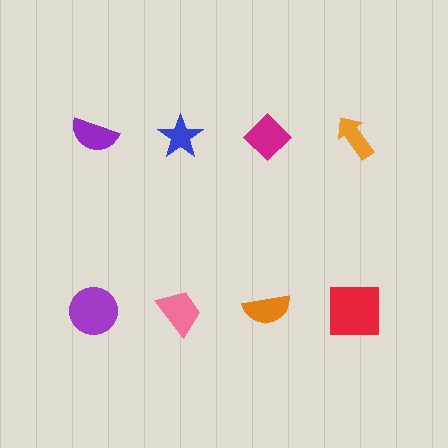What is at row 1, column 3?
A magenta diamond.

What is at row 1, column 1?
A purple semicircle.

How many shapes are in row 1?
4 shapes.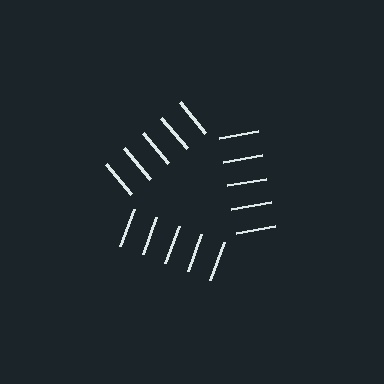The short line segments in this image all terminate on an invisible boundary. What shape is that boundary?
An illusory triangle — the line segments terminate on its edges but no continuous stroke is drawn.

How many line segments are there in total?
15 — 5 along each of the 3 edges.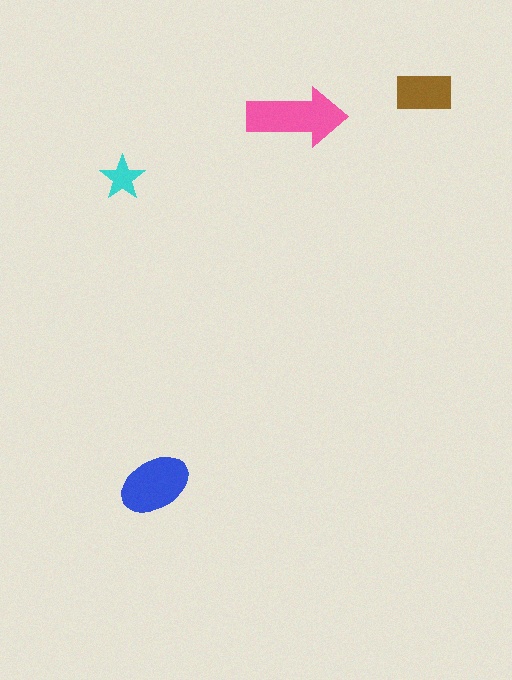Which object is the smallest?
The cyan star.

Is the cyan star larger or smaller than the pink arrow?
Smaller.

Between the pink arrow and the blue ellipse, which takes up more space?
The pink arrow.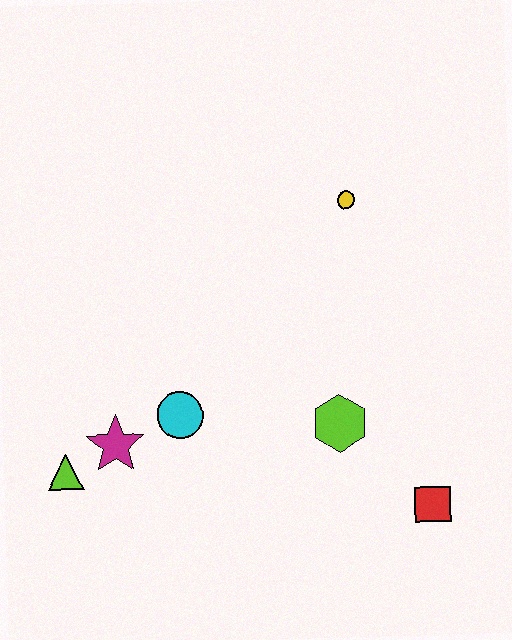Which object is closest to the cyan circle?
The magenta star is closest to the cyan circle.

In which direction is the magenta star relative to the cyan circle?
The magenta star is to the left of the cyan circle.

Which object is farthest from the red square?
The lime triangle is farthest from the red square.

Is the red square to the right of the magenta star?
Yes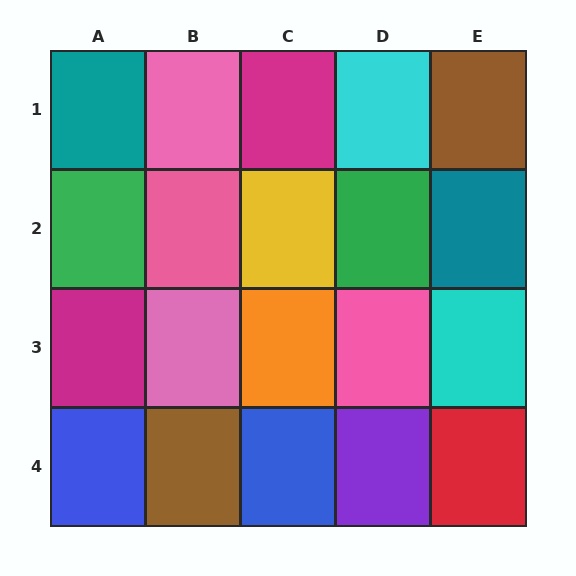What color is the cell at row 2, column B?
Pink.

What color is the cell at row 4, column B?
Brown.